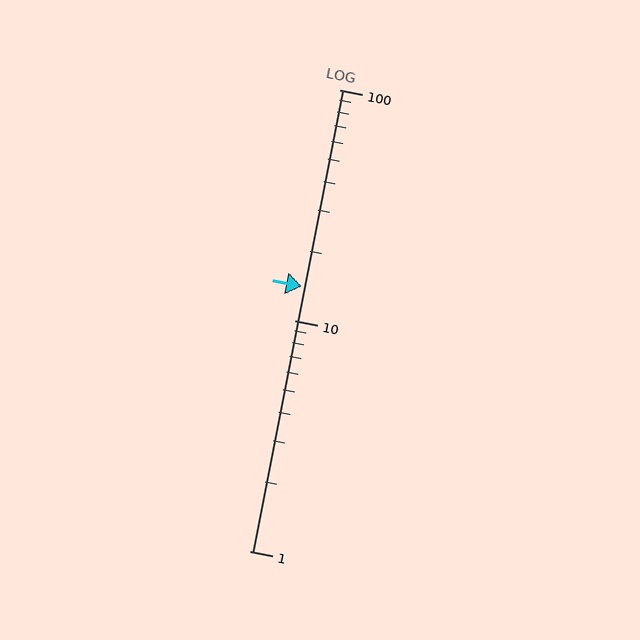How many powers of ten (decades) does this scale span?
The scale spans 2 decades, from 1 to 100.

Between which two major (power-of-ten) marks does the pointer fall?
The pointer is between 10 and 100.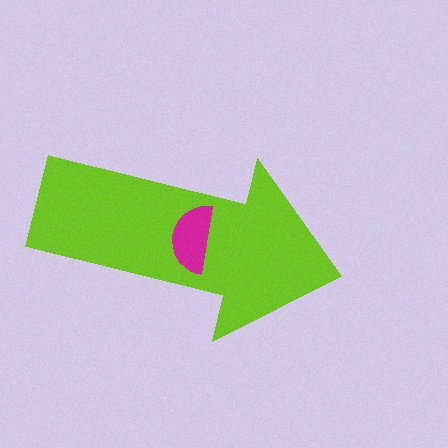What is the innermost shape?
The magenta semicircle.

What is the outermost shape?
The lime arrow.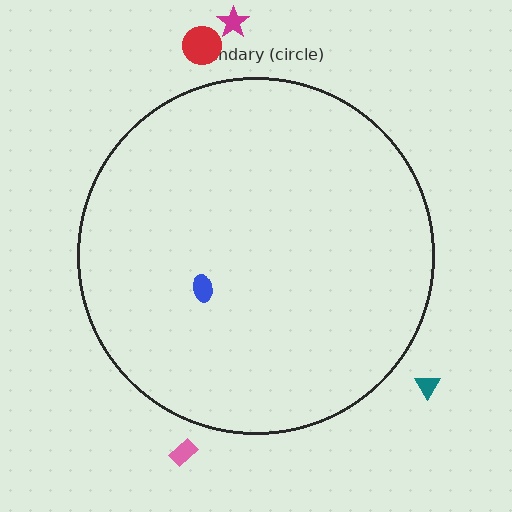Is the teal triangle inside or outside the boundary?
Outside.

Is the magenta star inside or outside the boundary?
Outside.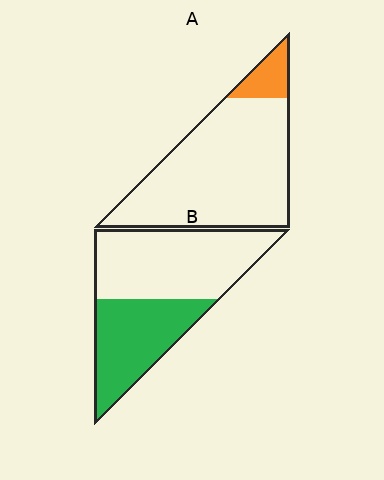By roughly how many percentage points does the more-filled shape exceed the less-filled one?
By roughly 30 percentage points (B over A).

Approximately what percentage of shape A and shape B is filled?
A is approximately 10% and B is approximately 40%.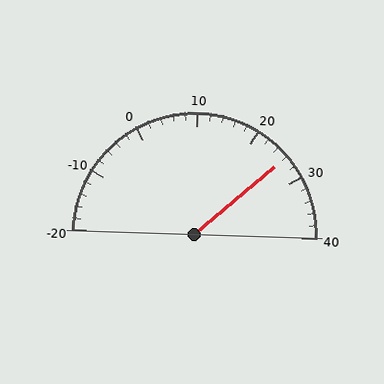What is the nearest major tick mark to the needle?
The nearest major tick mark is 30.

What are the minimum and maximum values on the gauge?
The gauge ranges from -20 to 40.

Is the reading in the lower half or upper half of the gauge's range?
The reading is in the upper half of the range (-20 to 40).